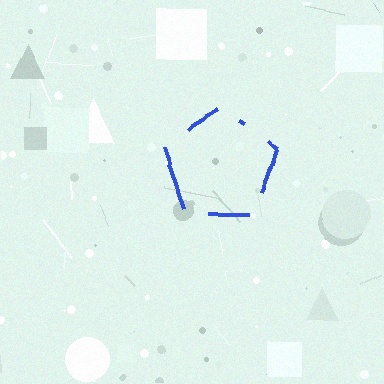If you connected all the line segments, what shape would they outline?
They would outline a pentagon.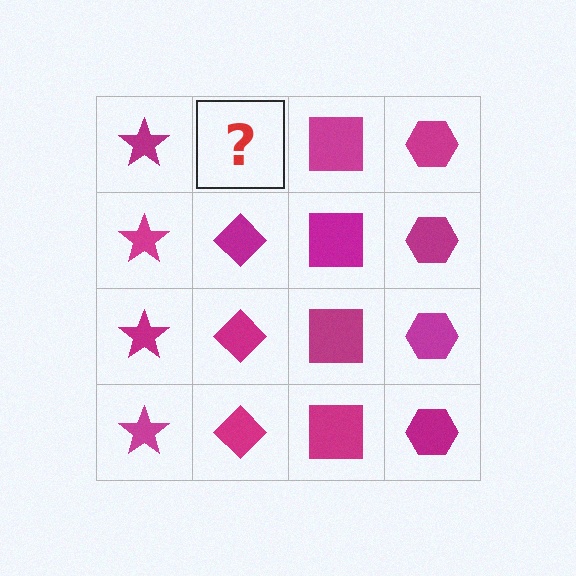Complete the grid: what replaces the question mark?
The question mark should be replaced with a magenta diamond.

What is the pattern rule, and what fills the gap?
The rule is that each column has a consistent shape. The gap should be filled with a magenta diamond.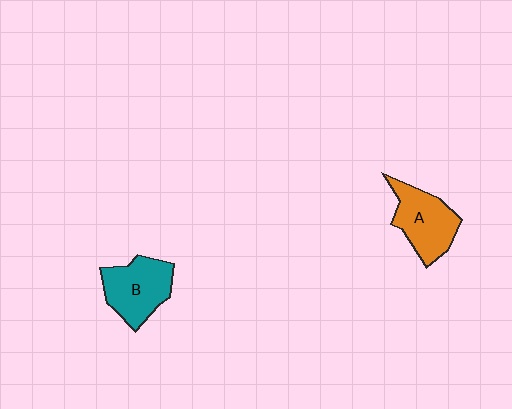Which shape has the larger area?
Shape A (orange).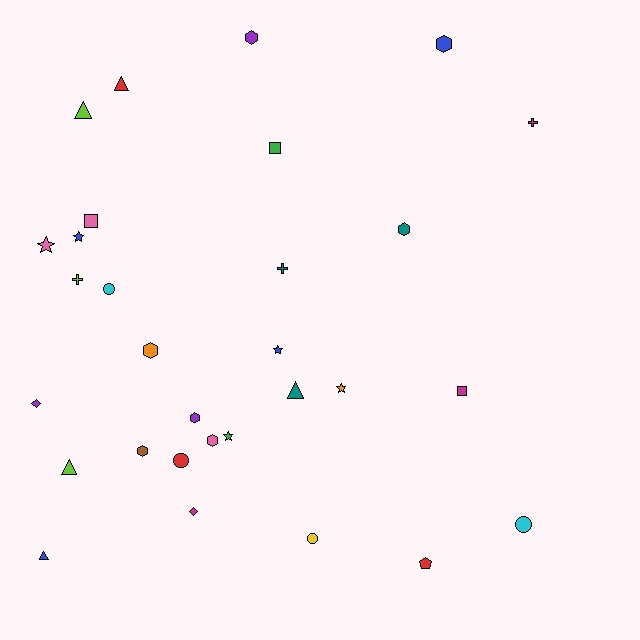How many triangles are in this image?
There are 5 triangles.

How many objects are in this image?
There are 30 objects.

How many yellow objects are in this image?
There is 1 yellow object.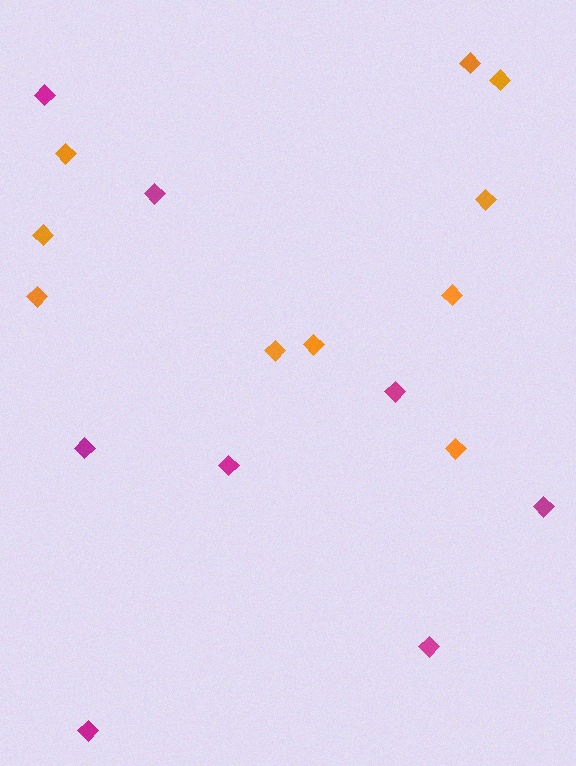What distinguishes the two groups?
There are 2 groups: one group of magenta diamonds (8) and one group of orange diamonds (10).